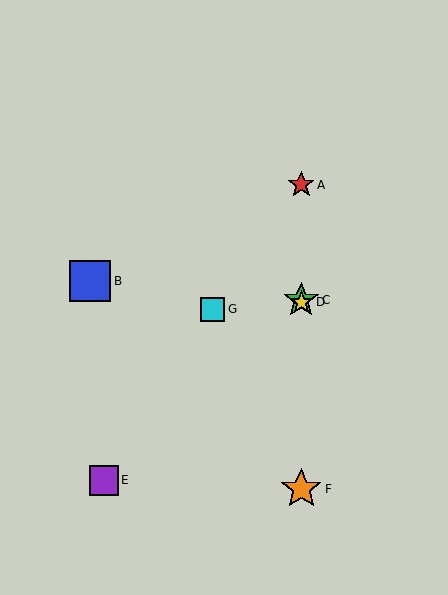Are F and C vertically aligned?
Yes, both are at x≈301.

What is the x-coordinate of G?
Object G is at x≈213.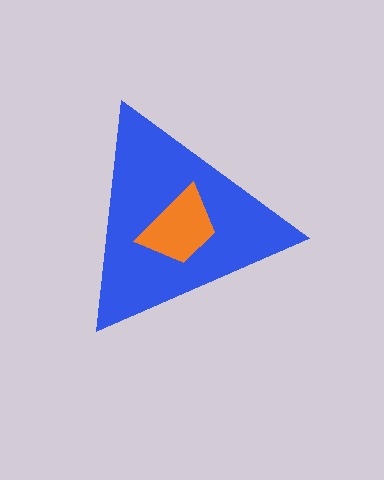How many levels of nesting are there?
2.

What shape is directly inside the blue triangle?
The orange trapezoid.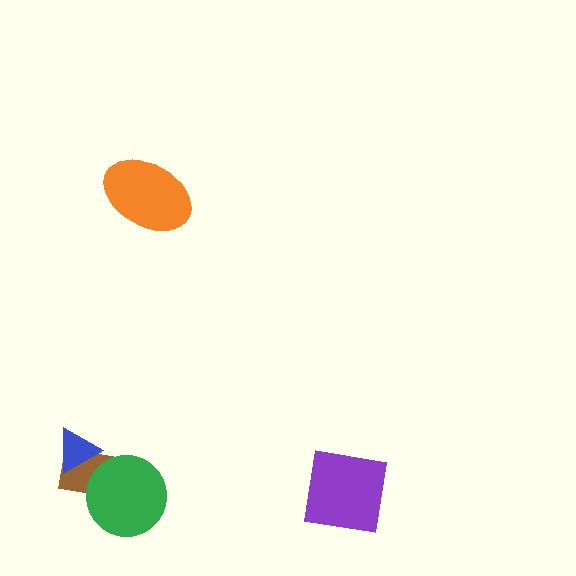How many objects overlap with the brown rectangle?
2 objects overlap with the brown rectangle.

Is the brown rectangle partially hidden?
Yes, it is partially covered by another shape.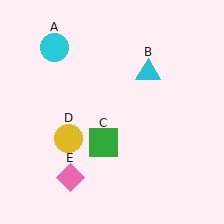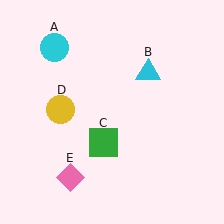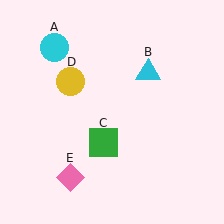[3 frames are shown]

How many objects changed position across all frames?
1 object changed position: yellow circle (object D).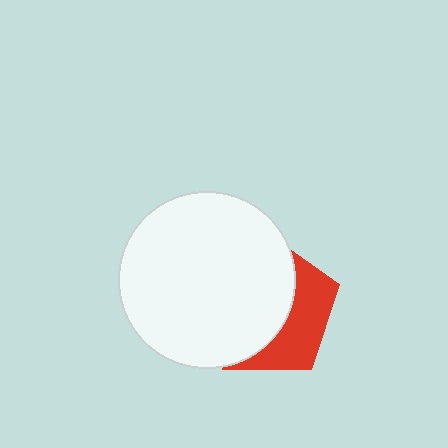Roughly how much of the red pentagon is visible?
A small part of it is visible (roughly 36%).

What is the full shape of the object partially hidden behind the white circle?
The partially hidden object is a red pentagon.